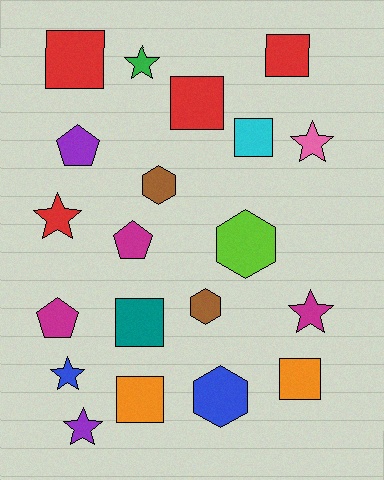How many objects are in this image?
There are 20 objects.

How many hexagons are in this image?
There are 4 hexagons.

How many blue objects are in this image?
There are 2 blue objects.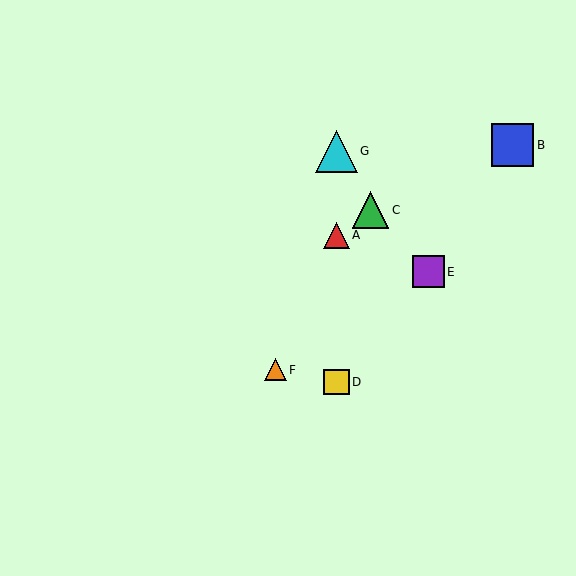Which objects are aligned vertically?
Objects A, D, G are aligned vertically.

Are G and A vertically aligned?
Yes, both are at x≈336.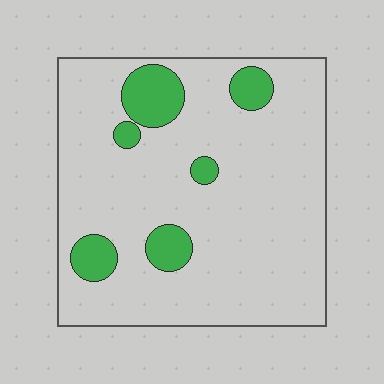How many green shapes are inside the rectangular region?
6.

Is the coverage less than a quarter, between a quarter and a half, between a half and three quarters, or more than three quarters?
Less than a quarter.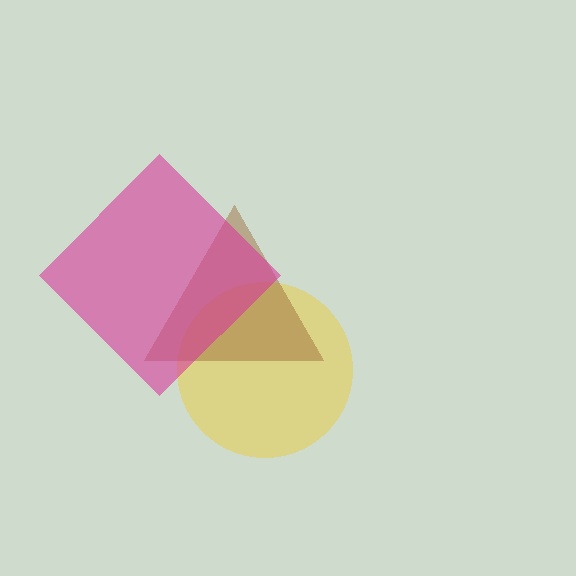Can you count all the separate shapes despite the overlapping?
Yes, there are 3 separate shapes.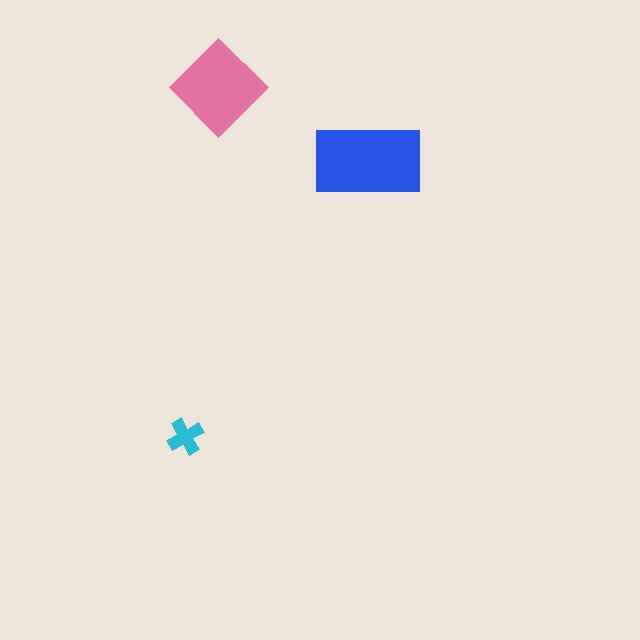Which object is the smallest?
The cyan cross.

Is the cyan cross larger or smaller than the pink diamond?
Smaller.